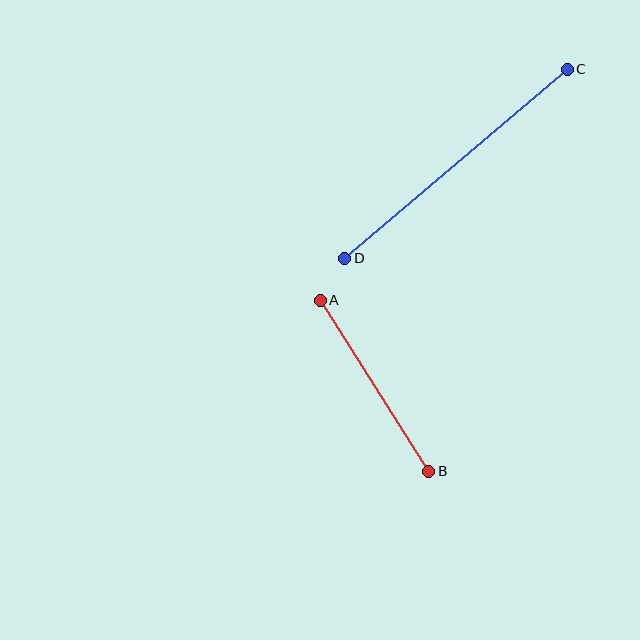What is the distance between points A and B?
The distance is approximately 203 pixels.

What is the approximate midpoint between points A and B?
The midpoint is at approximately (375, 386) pixels.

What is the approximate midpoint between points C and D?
The midpoint is at approximately (456, 164) pixels.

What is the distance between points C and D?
The distance is approximately 292 pixels.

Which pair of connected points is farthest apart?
Points C and D are farthest apart.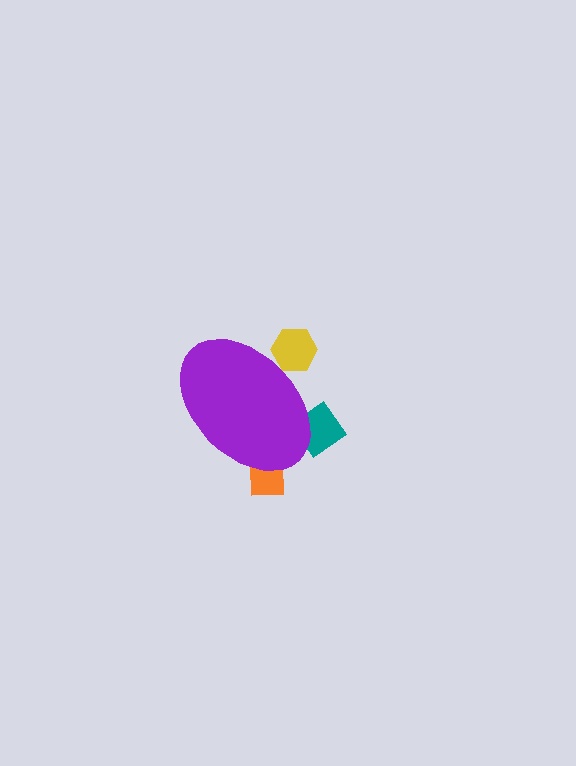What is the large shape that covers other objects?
A purple ellipse.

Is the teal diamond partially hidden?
Yes, the teal diamond is partially hidden behind the purple ellipse.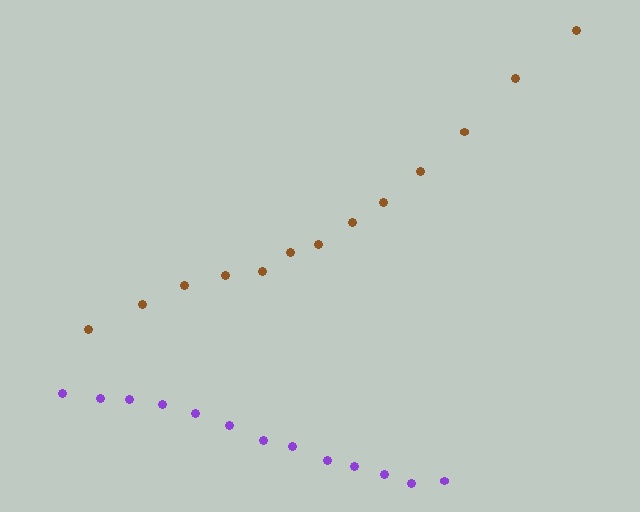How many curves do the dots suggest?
There are 2 distinct paths.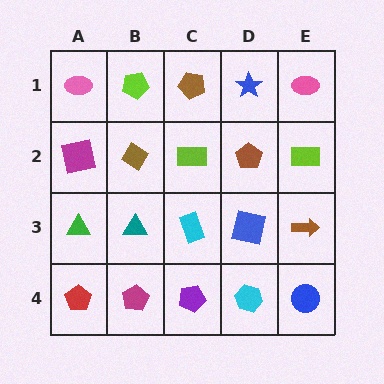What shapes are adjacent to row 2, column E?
A pink ellipse (row 1, column E), a brown arrow (row 3, column E), a brown pentagon (row 2, column D).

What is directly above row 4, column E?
A brown arrow.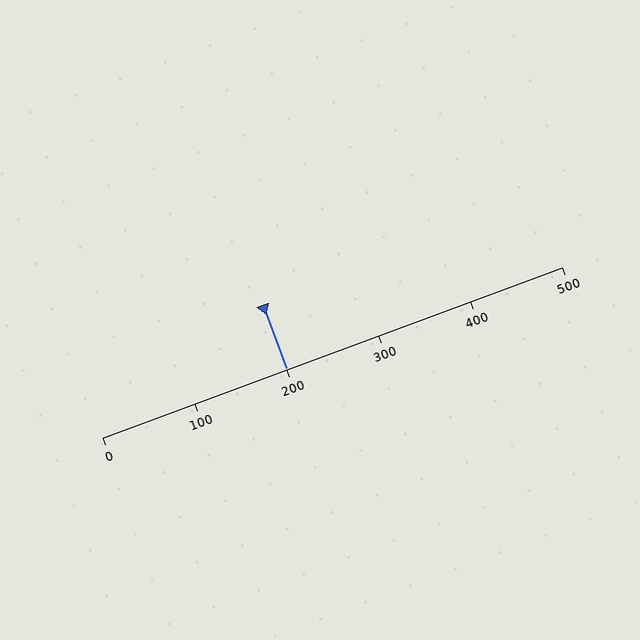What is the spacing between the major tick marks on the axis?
The major ticks are spaced 100 apart.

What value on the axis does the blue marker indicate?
The marker indicates approximately 200.